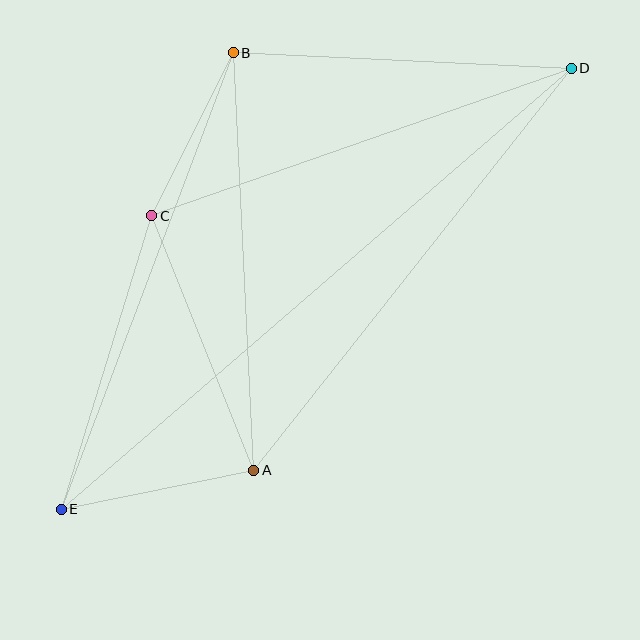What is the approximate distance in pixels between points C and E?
The distance between C and E is approximately 307 pixels.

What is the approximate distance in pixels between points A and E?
The distance between A and E is approximately 197 pixels.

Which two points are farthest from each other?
Points D and E are farthest from each other.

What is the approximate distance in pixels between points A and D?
The distance between A and D is approximately 513 pixels.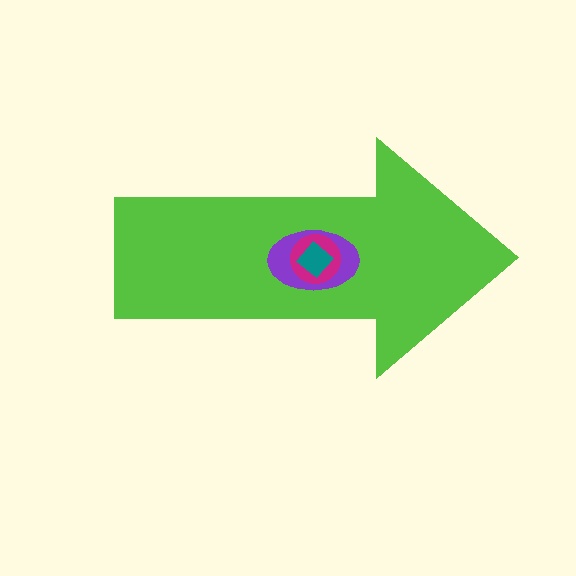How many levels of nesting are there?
4.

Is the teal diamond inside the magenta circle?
Yes.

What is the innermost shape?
The teal diamond.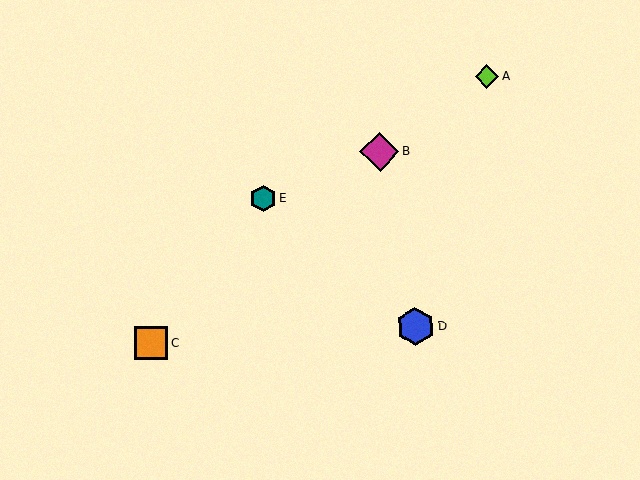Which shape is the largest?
The magenta diamond (labeled B) is the largest.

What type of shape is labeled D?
Shape D is a blue hexagon.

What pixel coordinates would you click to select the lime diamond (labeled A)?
Click at (487, 76) to select the lime diamond A.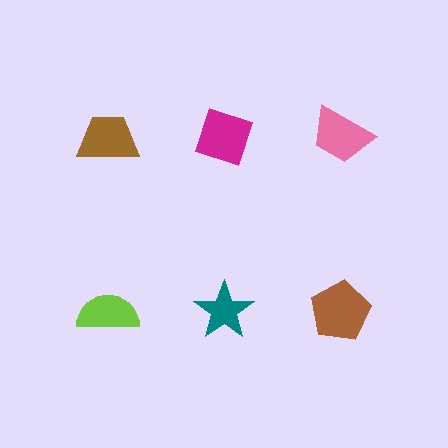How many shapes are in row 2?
3 shapes.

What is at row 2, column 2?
A teal star.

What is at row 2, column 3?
A brown pentagon.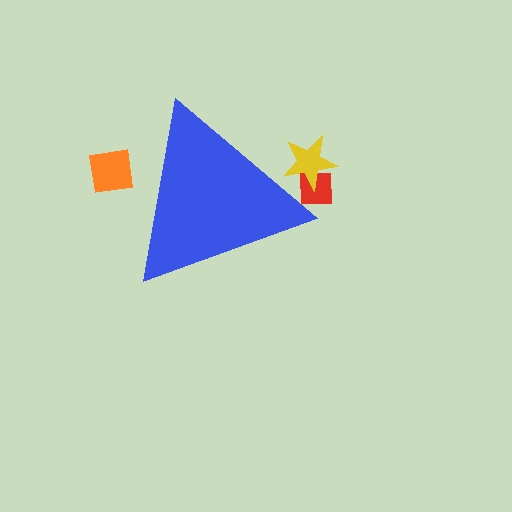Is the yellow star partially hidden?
Yes, the yellow star is partially hidden behind the blue triangle.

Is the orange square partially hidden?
Yes, the orange square is partially hidden behind the blue triangle.